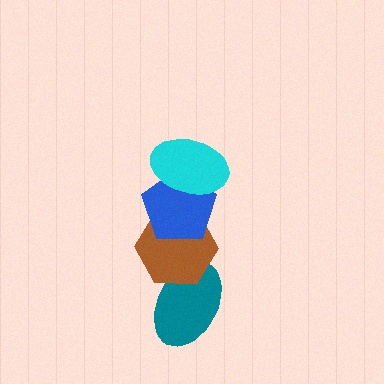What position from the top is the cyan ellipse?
The cyan ellipse is 1st from the top.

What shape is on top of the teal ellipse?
The brown hexagon is on top of the teal ellipse.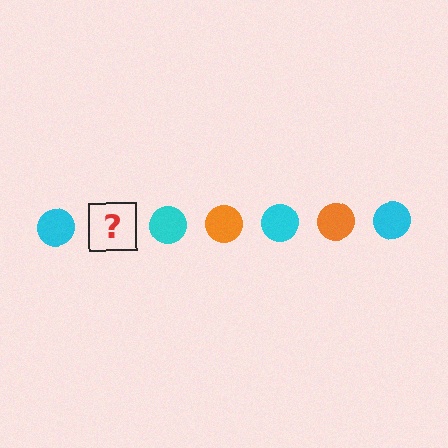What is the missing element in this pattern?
The missing element is an orange circle.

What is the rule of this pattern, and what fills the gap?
The rule is that the pattern cycles through cyan, orange circles. The gap should be filled with an orange circle.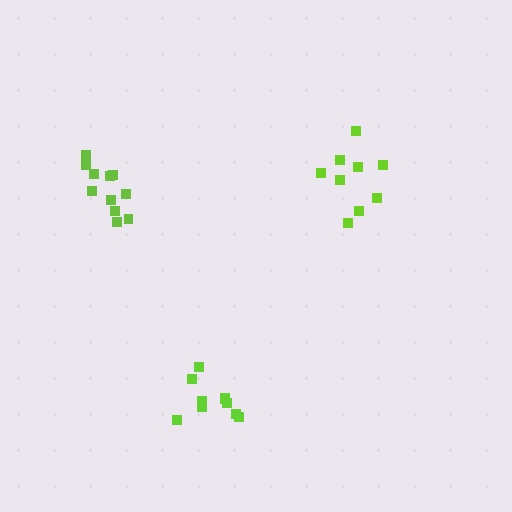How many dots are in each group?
Group 1: 9 dots, Group 2: 11 dots, Group 3: 10 dots (30 total).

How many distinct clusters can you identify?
There are 3 distinct clusters.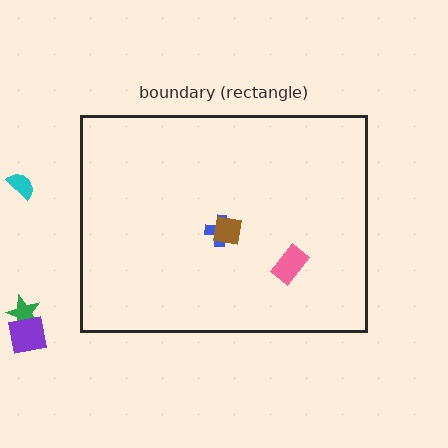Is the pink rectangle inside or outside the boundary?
Inside.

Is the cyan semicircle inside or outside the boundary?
Outside.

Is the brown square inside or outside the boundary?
Inside.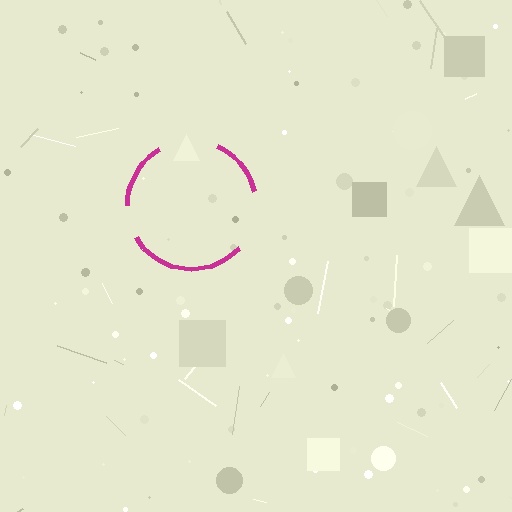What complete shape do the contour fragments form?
The contour fragments form a circle.